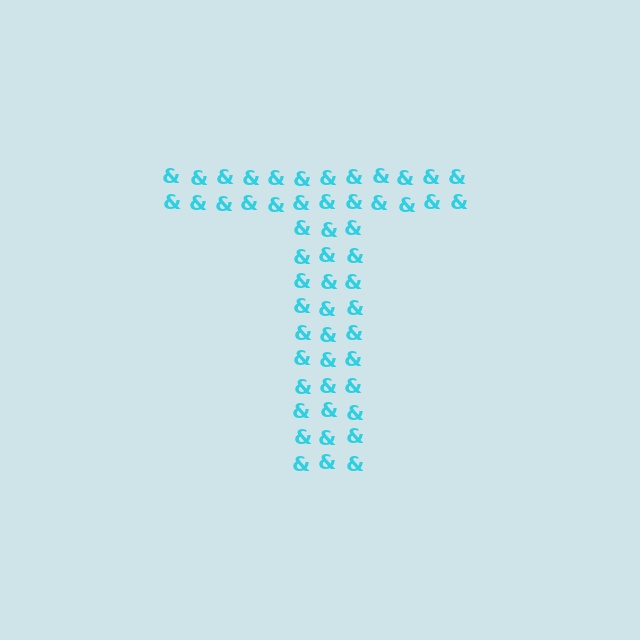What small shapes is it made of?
It is made of small ampersands.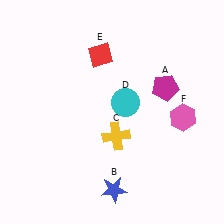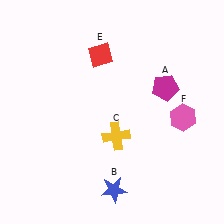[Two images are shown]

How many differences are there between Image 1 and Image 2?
There is 1 difference between the two images.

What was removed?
The cyan circle (D) was removed in Image 2.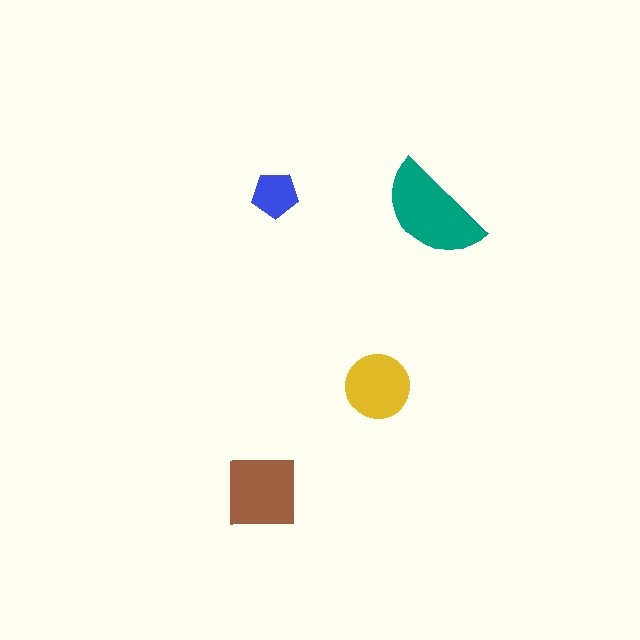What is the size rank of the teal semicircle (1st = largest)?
1st.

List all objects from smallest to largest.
The blue pentagon, the yellow circle, the brown square, the teal semicircle.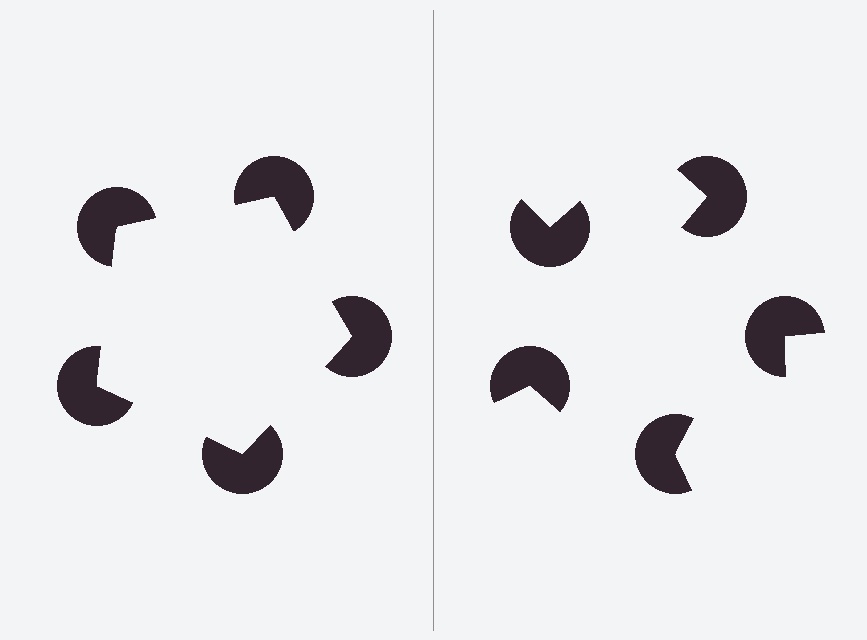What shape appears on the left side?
An illusory pentagon.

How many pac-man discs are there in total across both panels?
10 — 5 on each side.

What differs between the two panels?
The pac-man discs are positioned identically on both sides; only the wedge orientations differ. On the left they align to a pentagon; on the right they are misaligned.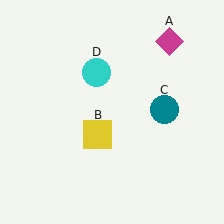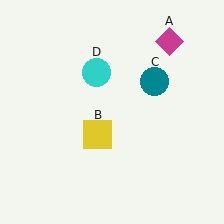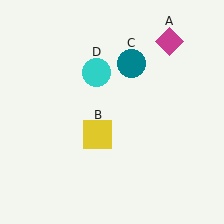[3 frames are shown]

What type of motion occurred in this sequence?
The teal circle (object C) rotated counterclockwise around the center of the scene.